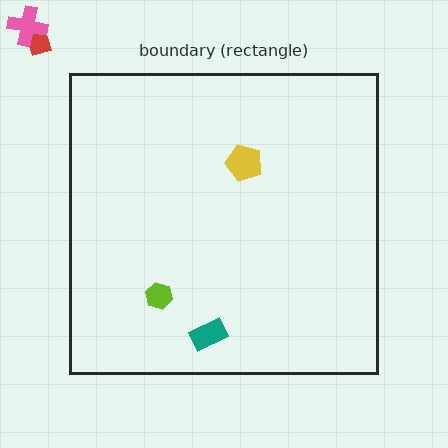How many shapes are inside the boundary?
3 inside, 2 outside.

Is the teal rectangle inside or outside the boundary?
Inside.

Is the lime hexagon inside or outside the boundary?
Inside.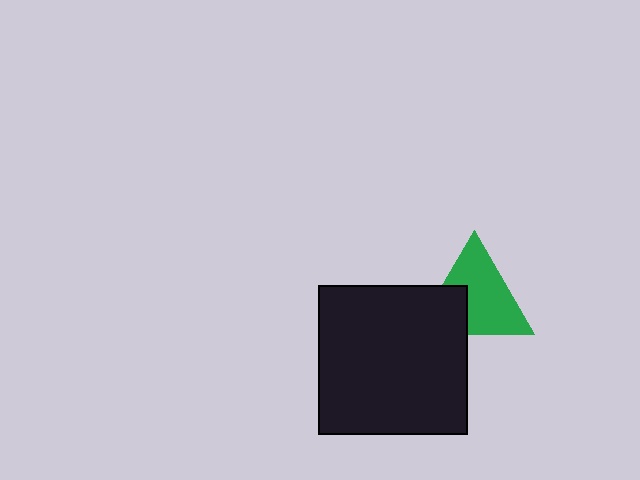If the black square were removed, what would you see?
You would see the complete green triangle.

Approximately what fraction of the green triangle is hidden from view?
Roughly 31% of the green triangle is hidden behind the black square.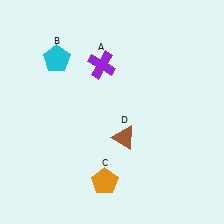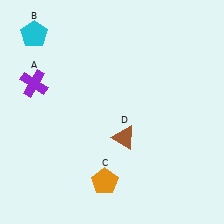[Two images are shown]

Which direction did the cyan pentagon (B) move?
The cyan pentagon (B) moved up.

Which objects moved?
The objects that moved are: the purple cross (A), the cyan pentagon (B).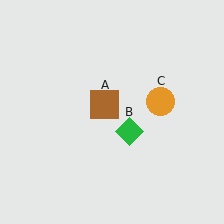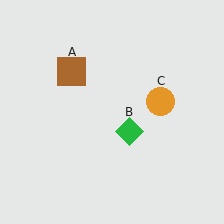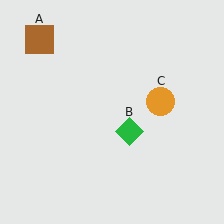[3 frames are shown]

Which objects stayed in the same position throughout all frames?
Green diamond (object B) and orange circle (object C) remained stationary.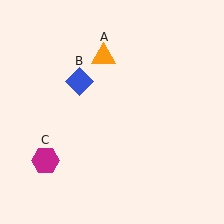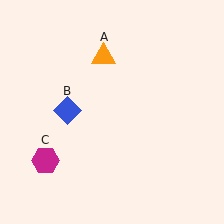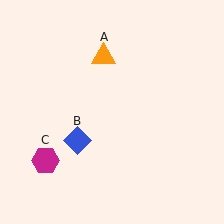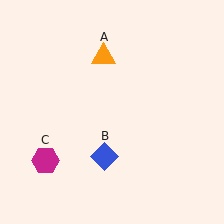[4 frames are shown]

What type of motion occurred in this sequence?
The blue diamond (object B) rotated counterclockwise around the center of the scene.